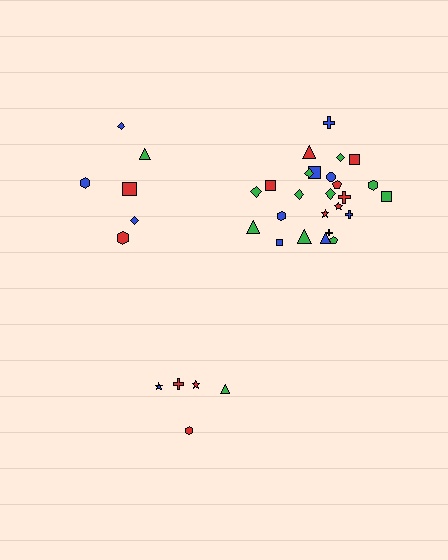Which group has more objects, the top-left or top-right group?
The top-right group.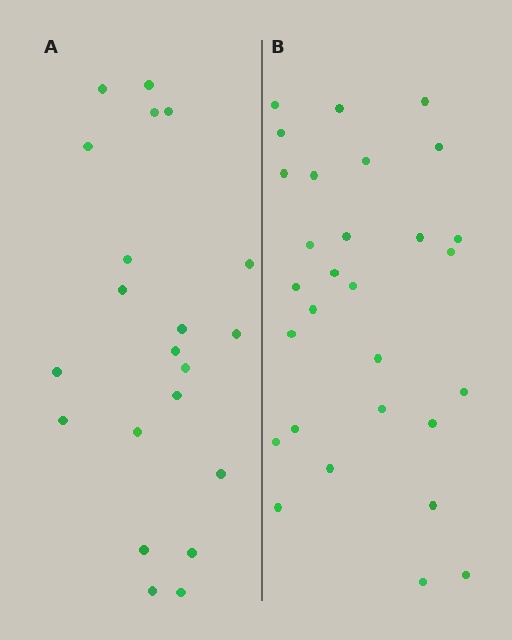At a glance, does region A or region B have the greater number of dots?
Region B (the right region) has more dots.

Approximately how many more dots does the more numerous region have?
Region B has roughly 8 or so more dots than region A.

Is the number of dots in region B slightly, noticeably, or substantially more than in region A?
Region B has noticeably more, but not dramatically so. The ratio is roughly 1.4 to 1.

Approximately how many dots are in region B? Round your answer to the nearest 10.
About 30 dots. (The exact count is 29, which rounds to 30.)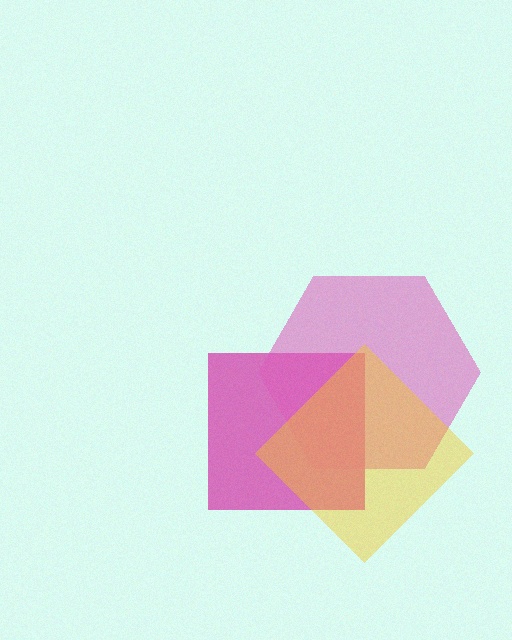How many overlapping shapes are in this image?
There are 3 overlapping shapes in the image.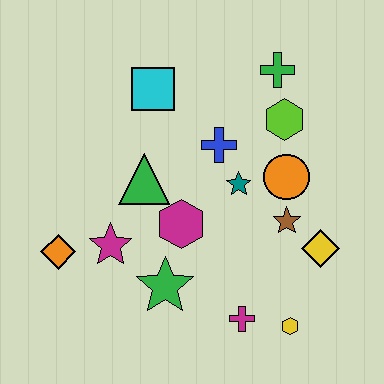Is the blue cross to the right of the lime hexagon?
No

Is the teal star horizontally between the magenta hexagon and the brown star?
Yes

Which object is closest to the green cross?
The lime hexagon is closest to the green cross.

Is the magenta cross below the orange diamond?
Yes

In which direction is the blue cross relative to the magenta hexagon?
The blue cross is above the magenta hexagon.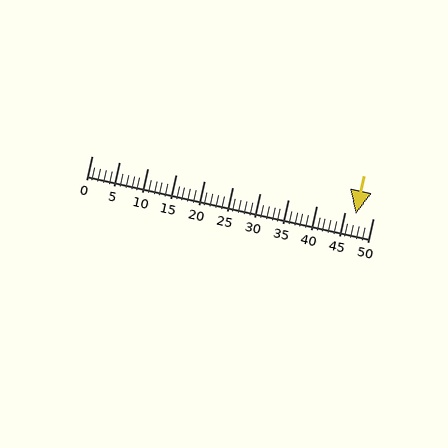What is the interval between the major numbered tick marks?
The major tick marks are spaced 5 units apart.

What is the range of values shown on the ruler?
The ruler shows values from 0 to 50.